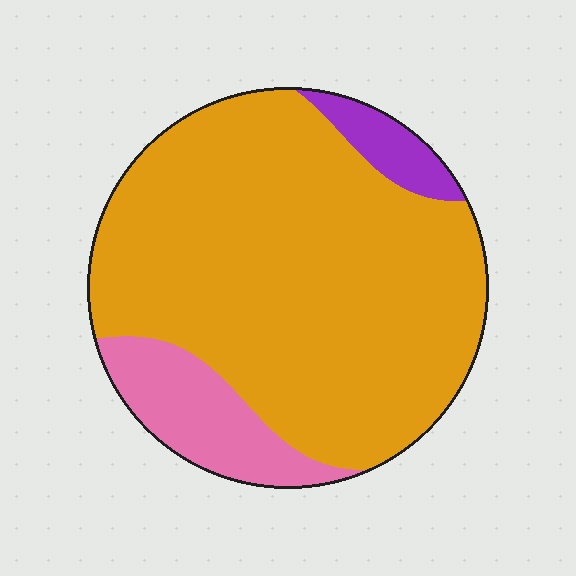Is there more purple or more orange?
Orange.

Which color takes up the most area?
Orange, at roughly 80%.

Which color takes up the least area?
Purple, at roughly 5%.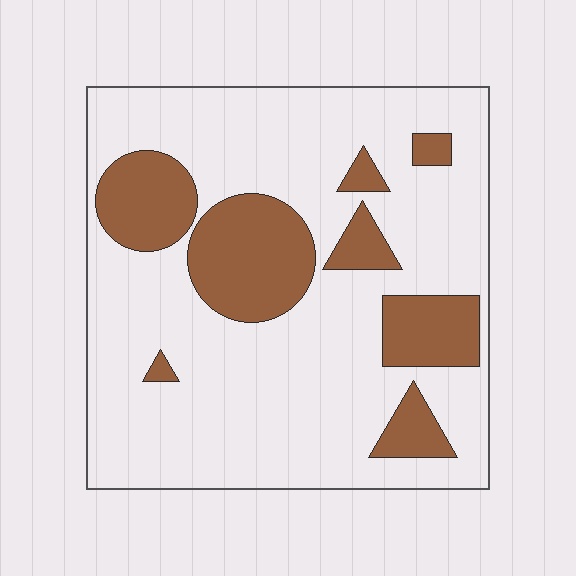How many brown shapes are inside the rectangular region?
8.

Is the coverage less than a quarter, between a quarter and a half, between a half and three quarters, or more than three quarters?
Less than a quarter.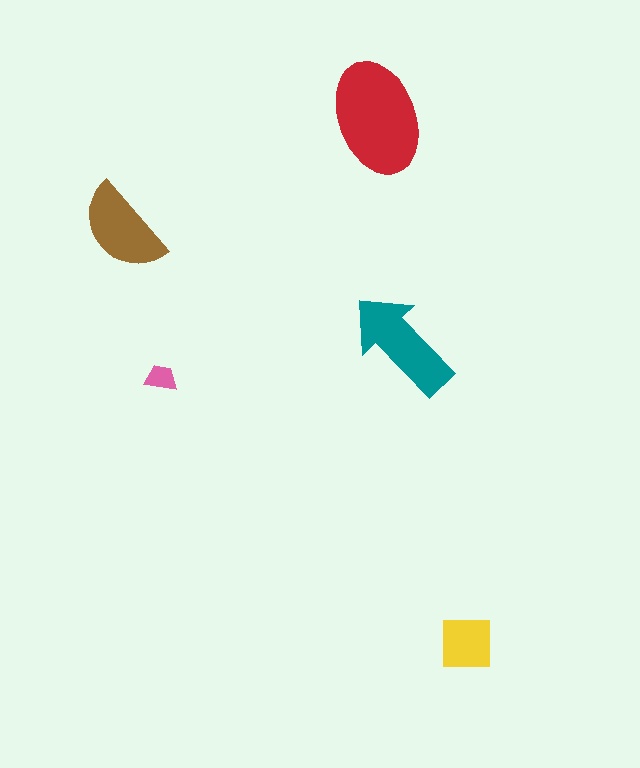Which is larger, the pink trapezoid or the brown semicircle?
The brown semicircle.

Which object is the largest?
The red ellipse.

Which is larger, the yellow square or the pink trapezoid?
The yellow square.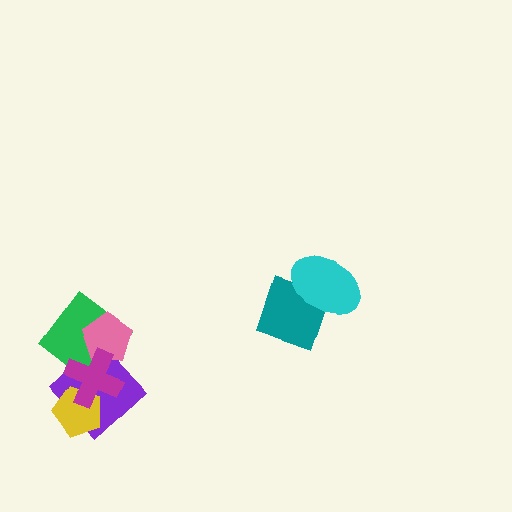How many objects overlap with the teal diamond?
1 object overlaps with the teal diamond.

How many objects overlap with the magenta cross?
4 objects overlap with the magenta cross.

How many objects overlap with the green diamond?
3 objects overlap with the green diamond.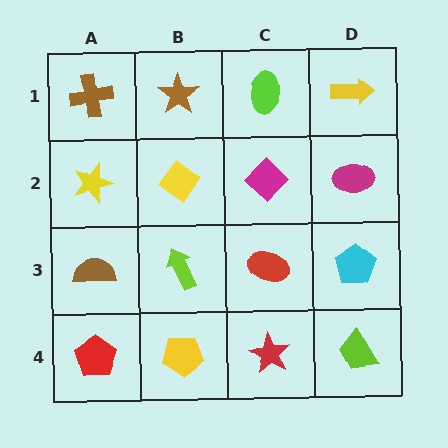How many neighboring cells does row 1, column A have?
2.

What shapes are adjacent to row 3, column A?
A yellow star (row 2, column A), a red pentagon (row 4, column A), a lime arrow (row 3, column B).